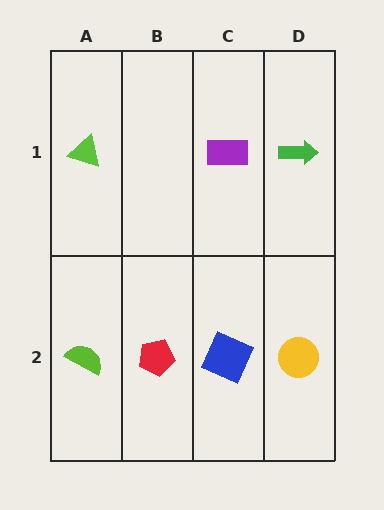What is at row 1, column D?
A green arrow.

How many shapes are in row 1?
3 shapes.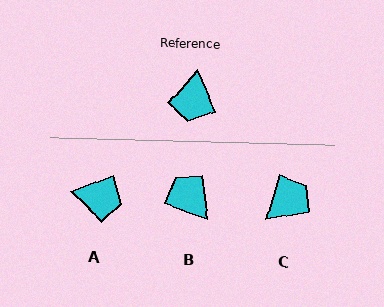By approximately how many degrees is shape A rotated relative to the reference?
Approximately 87 degrees counter-clockwise.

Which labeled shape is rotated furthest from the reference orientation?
C, about 140 degrees away.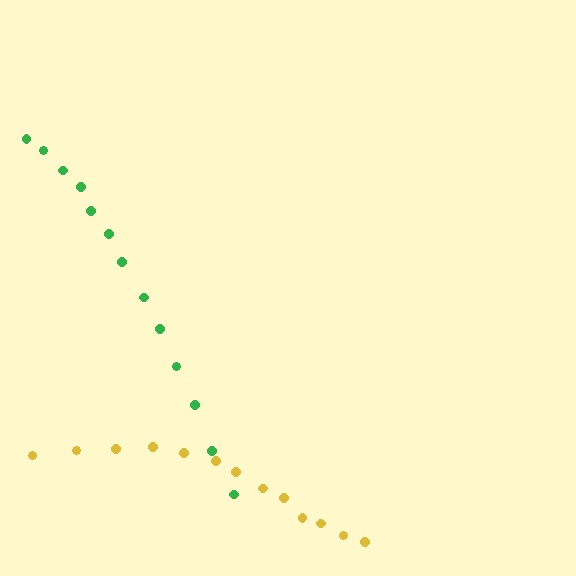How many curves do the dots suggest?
There are 2 distinct paths.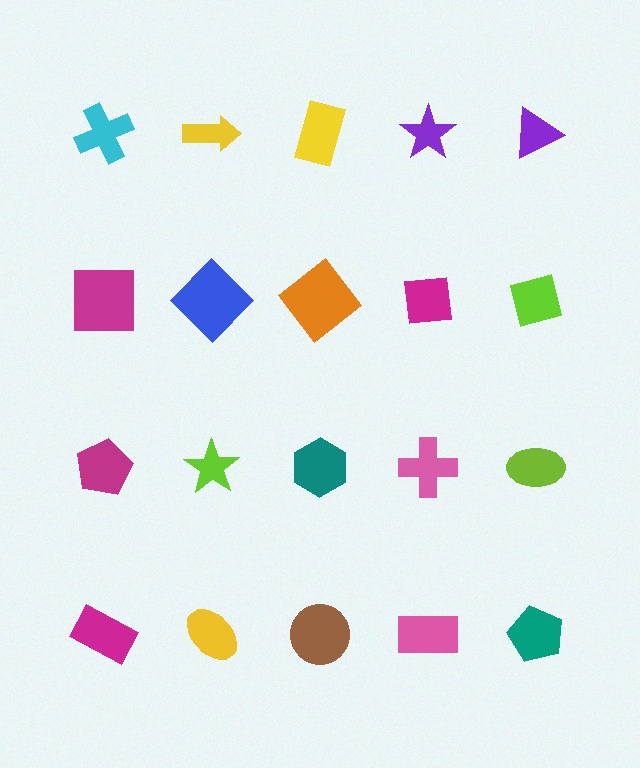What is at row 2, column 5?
A lime square.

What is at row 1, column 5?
A purple triangle.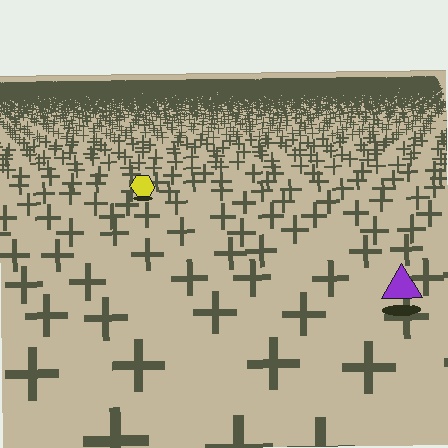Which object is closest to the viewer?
The purple triangle is closest. The texture marks near it are larger and more spread out.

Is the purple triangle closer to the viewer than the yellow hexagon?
Yes. The purple triangle is closer — you can tell from the texture gradient: the ground texture is coarser near it.